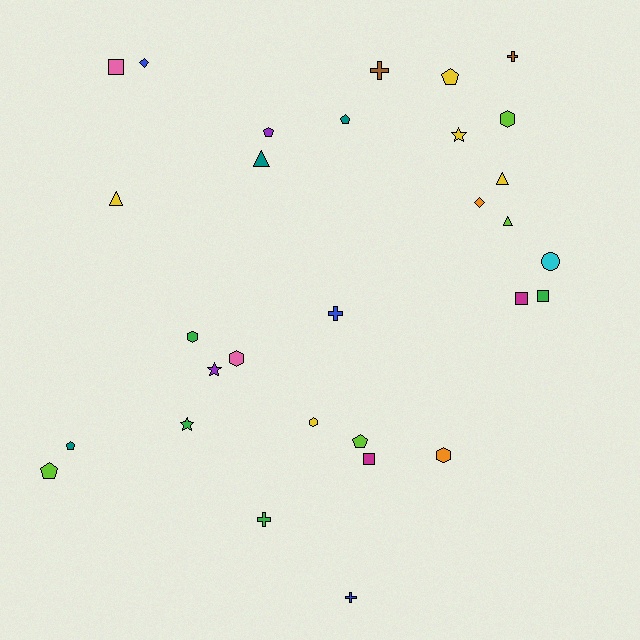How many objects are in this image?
There are 30 objects.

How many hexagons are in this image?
There are 5 hexagons.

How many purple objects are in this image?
There are 2 purple objects.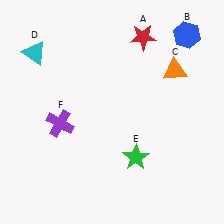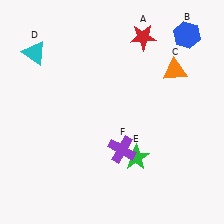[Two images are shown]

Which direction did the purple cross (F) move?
The purple cross (F) moved right.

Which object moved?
The purple cross (F) moved right.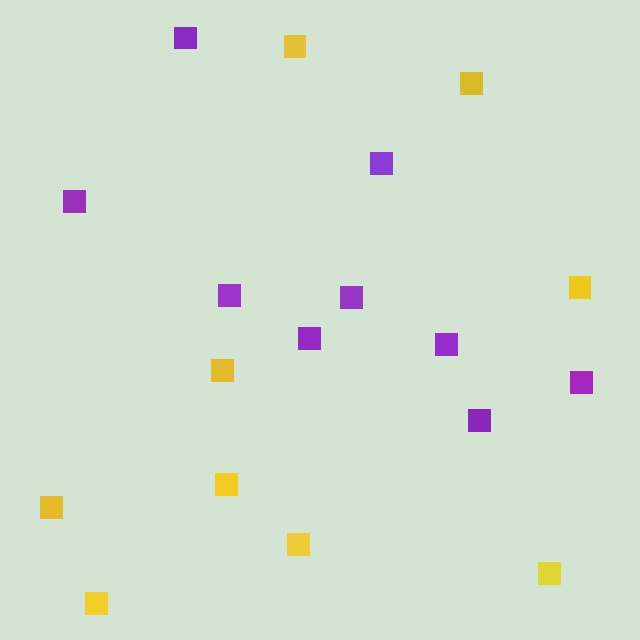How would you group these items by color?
There are 2 groups: one group of yellow squares (9) and one group of purple squares (9).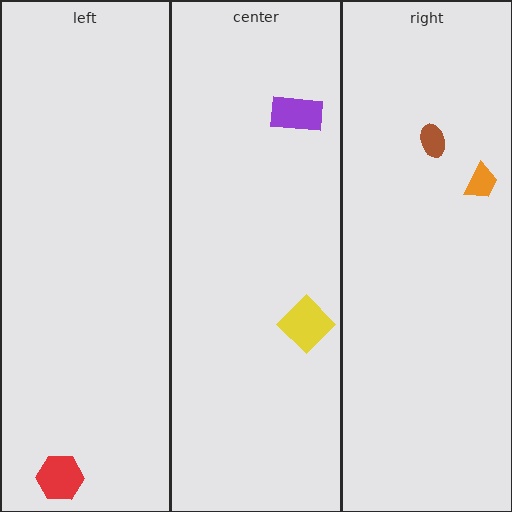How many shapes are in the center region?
2.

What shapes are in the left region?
The red hexagon.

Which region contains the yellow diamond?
The center region.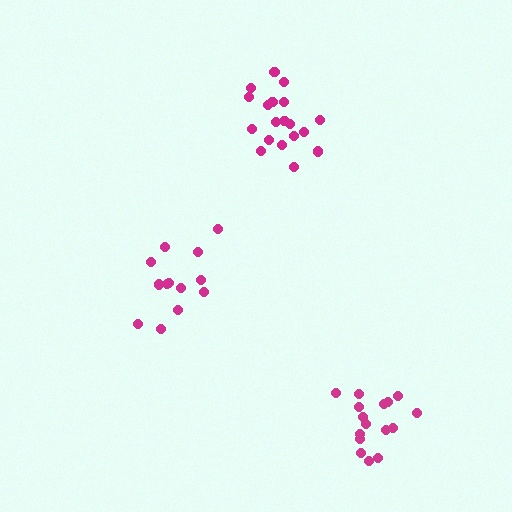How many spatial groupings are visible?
There are 3 spatial groupings.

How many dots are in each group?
Group 1: 16 dots, Group 2: 19 dots, Group 3: 13 dots (48 total).